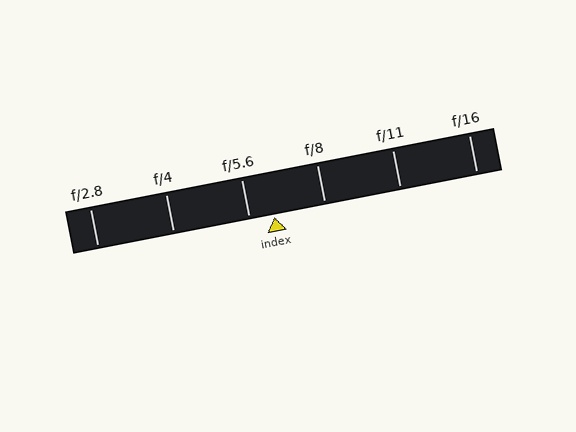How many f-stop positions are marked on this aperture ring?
There are 6 f-stop positions marked.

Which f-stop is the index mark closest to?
The index mark is closest to f/5.6.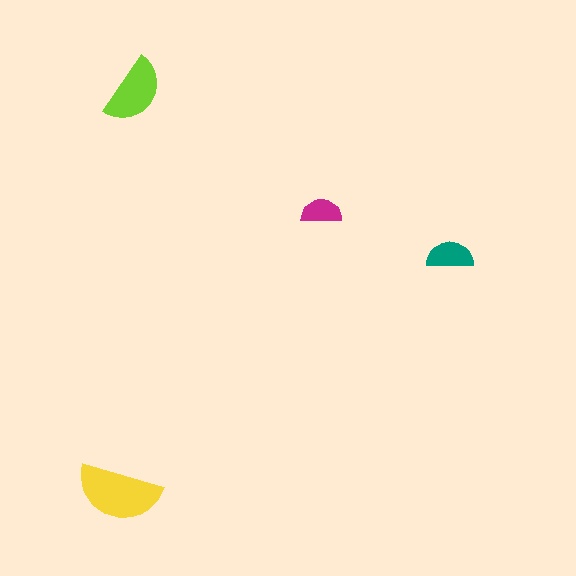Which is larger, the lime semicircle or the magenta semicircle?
The lime one.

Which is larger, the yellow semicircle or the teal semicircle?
The yellow one.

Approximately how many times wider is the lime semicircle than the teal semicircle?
About 1.5 times wider.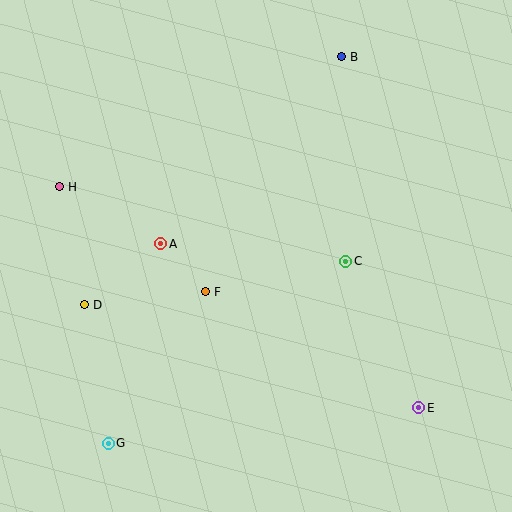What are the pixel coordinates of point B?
Point B is at (342, 57).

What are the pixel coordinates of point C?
Point C is at (346, 261).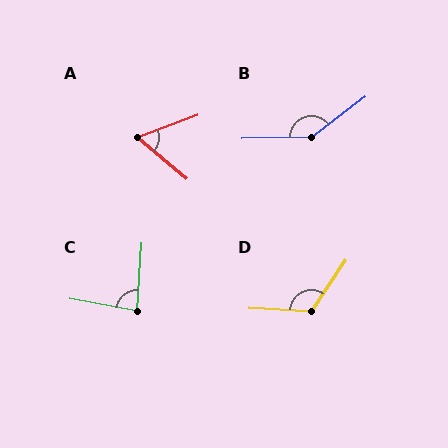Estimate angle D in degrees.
Approximately 121 degrees.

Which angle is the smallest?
A, at approximately 61 degrees.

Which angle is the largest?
B, at approximately 144 degrees.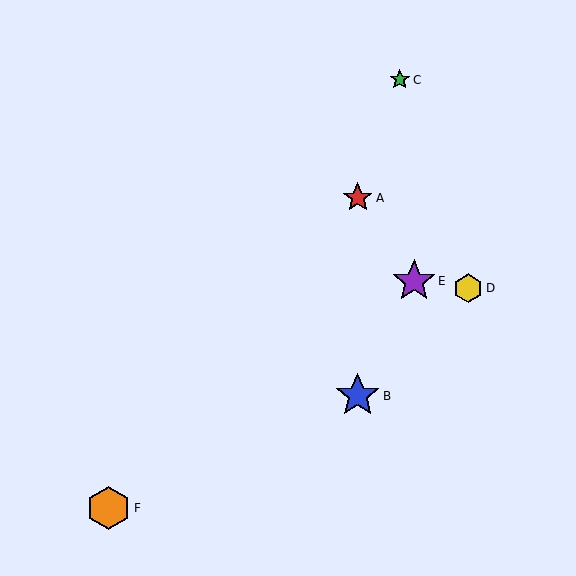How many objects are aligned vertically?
2 objects (A, B) are aligned vertically.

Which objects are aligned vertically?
Objects A, B are aligned vertically.